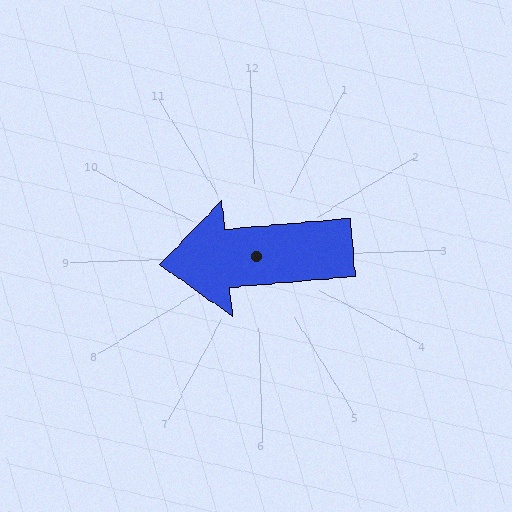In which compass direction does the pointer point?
West.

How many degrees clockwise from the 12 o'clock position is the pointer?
Approximately 267 degrees.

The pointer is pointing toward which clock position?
Roughly 9 o'clock.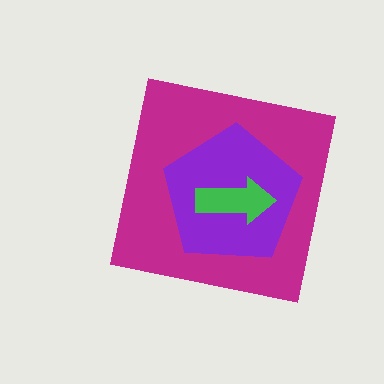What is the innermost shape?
The green arrow.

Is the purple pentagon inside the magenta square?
Yes.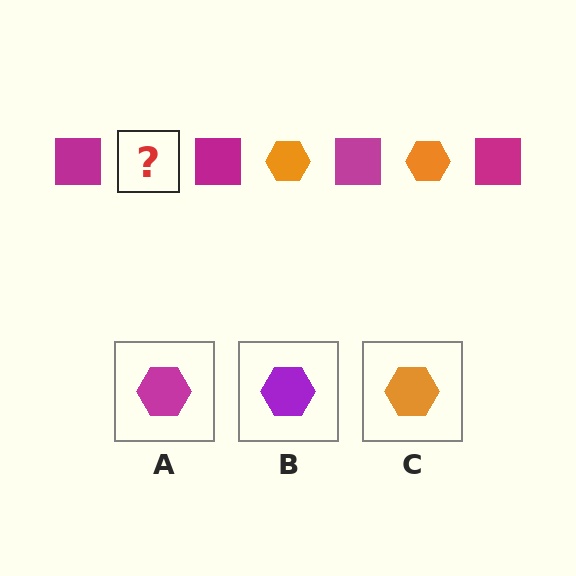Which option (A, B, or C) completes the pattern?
C.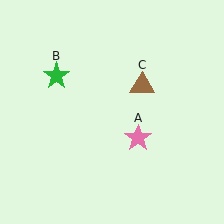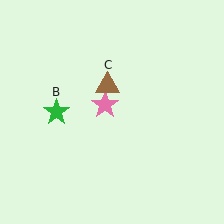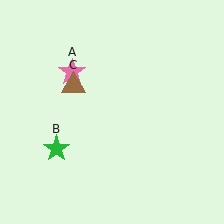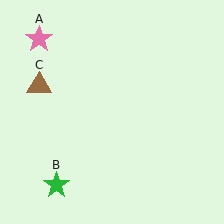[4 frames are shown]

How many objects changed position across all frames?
3 objects changed position: pink star (object A), green star (object B), brown triangle (object C).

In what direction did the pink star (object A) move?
The pink star (object A) moved up and to the left.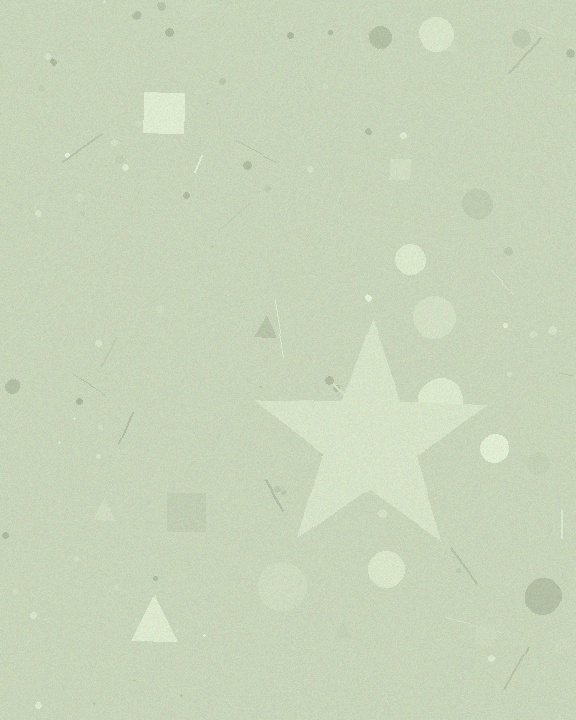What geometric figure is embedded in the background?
A star is embedded in the background.